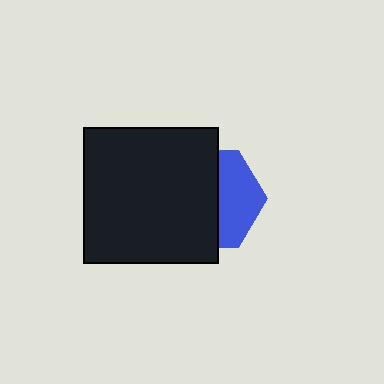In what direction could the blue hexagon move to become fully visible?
The blue hexagon could move right. That would shift it out from behind the black square entirely.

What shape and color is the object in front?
The object in front is a black square.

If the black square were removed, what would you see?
You would see the complete blue hexagon.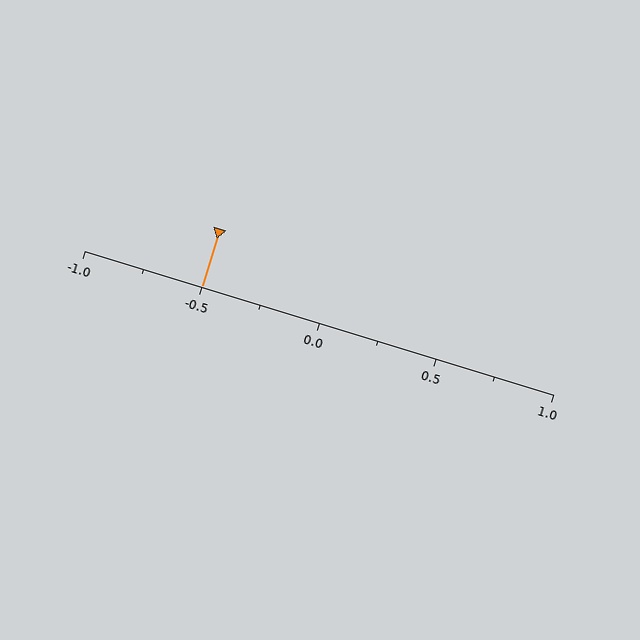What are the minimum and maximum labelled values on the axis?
The axis runs from -1.0 to 1.0.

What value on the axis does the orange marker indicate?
The marker indicates approximately -0.5.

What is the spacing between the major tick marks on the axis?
The major ticks are spaced 0.5 apart.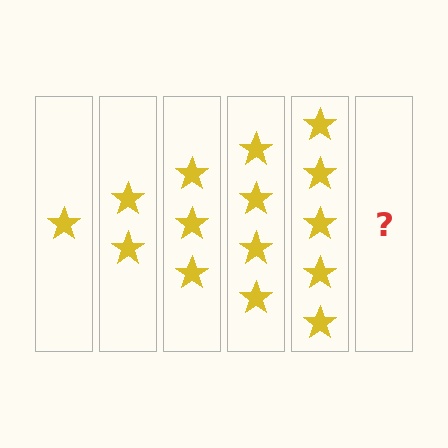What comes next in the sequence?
The next element should be 6 stars.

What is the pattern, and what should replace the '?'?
The pattern is that each step adds one more star. The '?' should be 6 stars.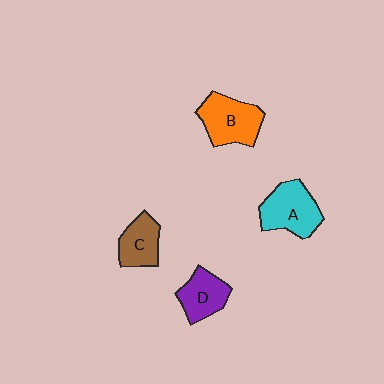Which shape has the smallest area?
Shape C (brown).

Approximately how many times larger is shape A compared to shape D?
Approximately 1.3 times.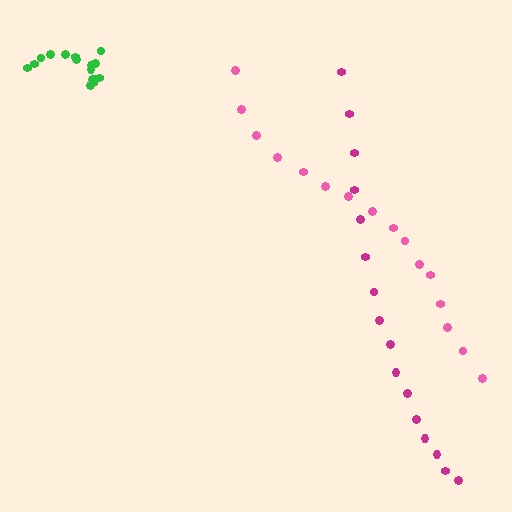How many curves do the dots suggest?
There are 3 distinct paths.